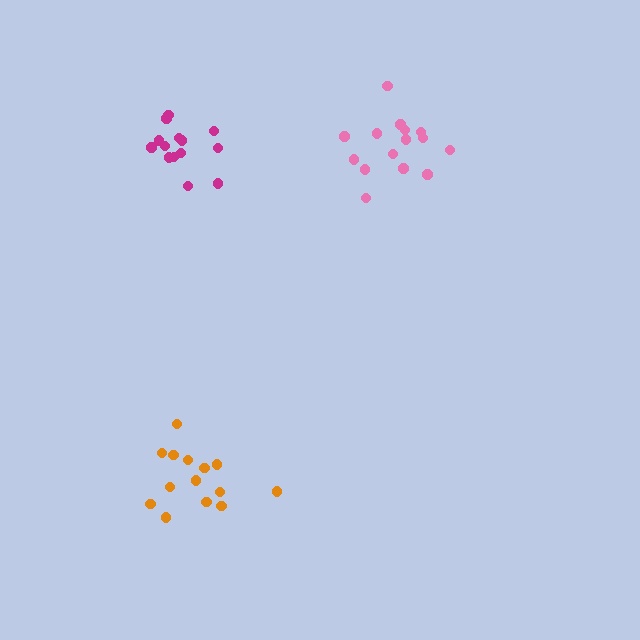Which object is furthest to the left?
The magenta cluster is leftmost.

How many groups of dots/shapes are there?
There are 3 groups.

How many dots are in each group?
Group 1: 14 dots, Group 2: 14 dots, Group 3: 15 dots (43 total).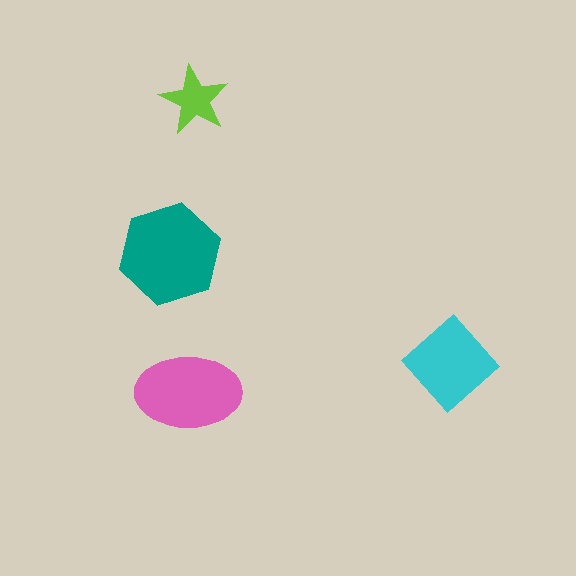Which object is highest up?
The lime star is topmost.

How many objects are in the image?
There are 4 objects in the image.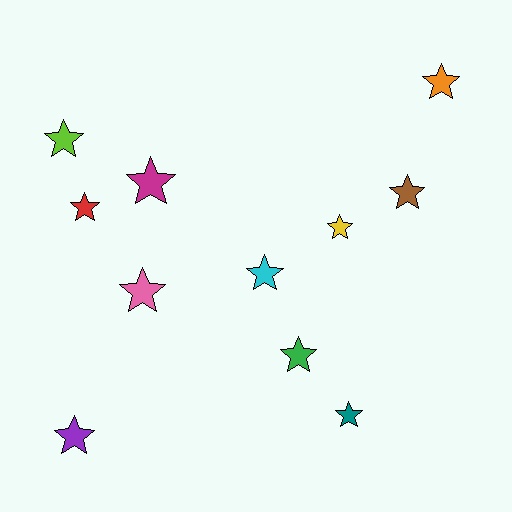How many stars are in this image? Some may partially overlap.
There are 11 stars.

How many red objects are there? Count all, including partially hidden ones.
There is 1 red object.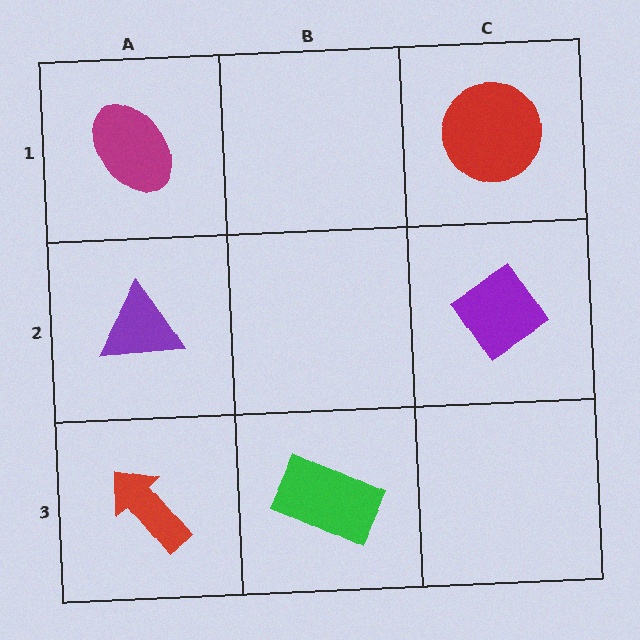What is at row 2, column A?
A purple triangle.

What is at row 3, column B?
A green rectangle.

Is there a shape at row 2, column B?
No, that cell is empty.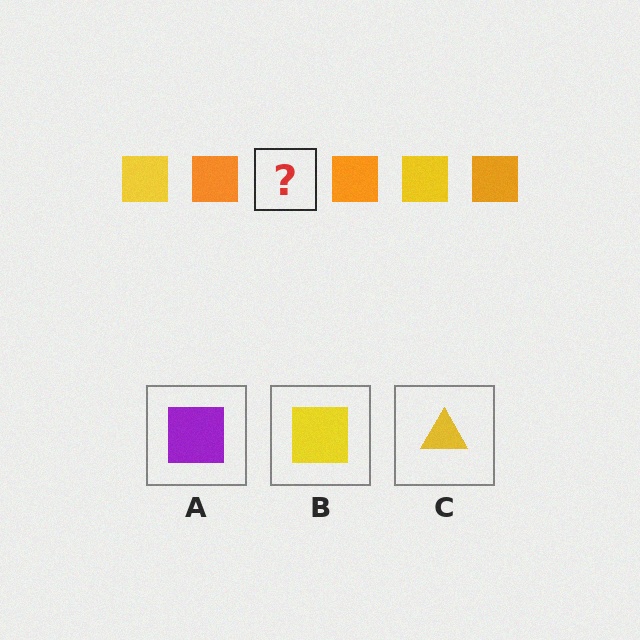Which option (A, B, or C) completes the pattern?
B.